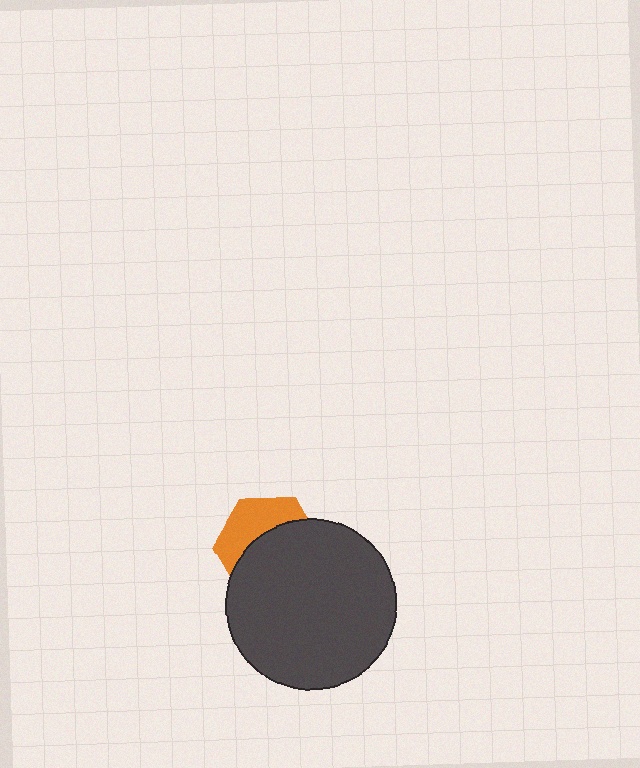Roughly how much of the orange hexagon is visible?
A small part of it is visible (roughly 39%).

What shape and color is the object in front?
The object in front is a dark gray circle.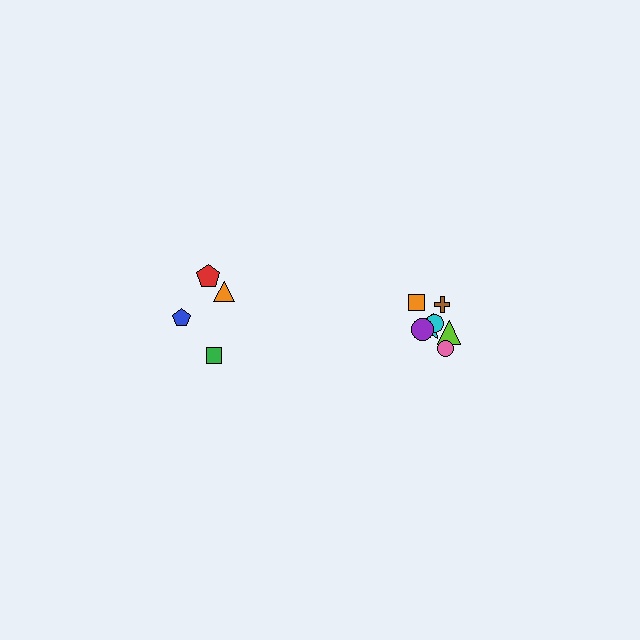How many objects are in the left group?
There are 4 objects.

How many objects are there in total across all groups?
There are 12 objects.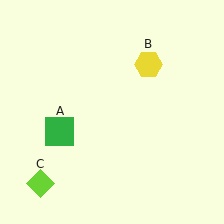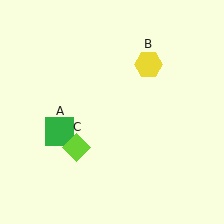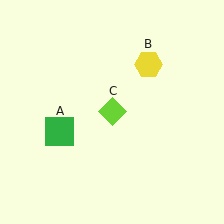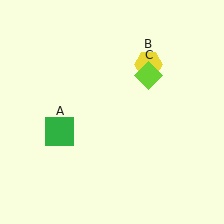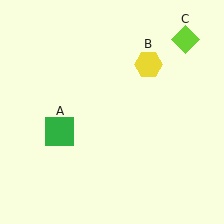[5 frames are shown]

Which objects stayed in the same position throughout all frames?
Green square (object A) and yellow hexagon (object B) remained stationary.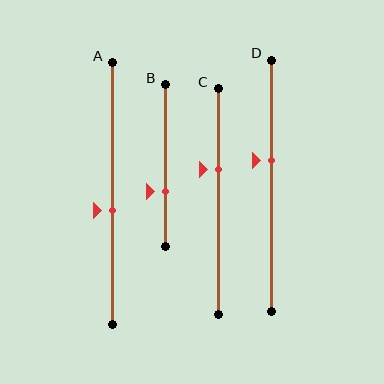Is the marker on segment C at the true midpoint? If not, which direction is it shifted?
No, the marker on segment C is shifted upward by about 14% of the segment length.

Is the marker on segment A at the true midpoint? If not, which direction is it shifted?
No, the marker on segment A is shifted downward by about 6% of the segment length.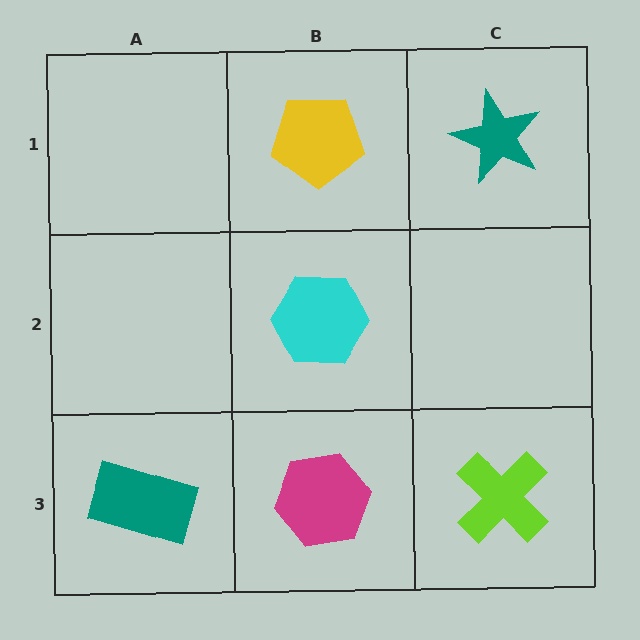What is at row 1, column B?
A yellow pentagon.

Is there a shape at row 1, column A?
No, that cell is empty.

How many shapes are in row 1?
2 shapes.